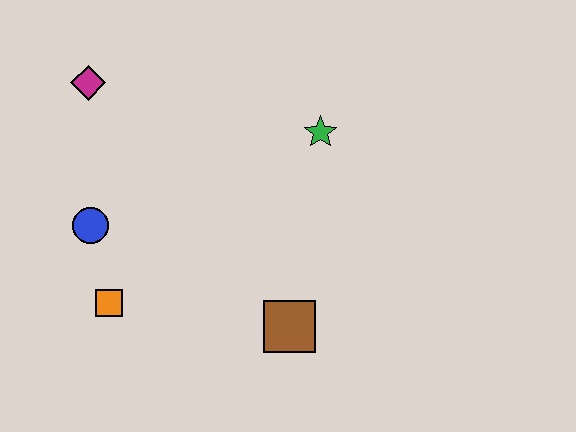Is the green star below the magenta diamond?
Yes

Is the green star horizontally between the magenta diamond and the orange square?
No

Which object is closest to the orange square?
The blue circle is closest to the orange square.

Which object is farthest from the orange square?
The green star is farthest from the orange square.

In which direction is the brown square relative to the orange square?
The brown square is to the right of the orange square.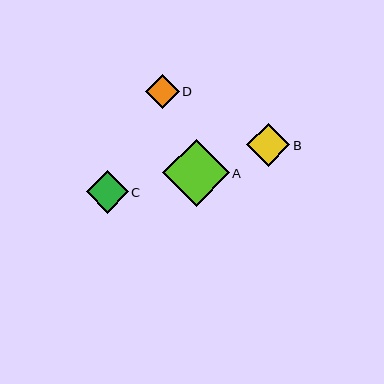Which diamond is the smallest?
Diamond D is the smallest with a size of approximately 34 pixels.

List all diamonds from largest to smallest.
From largest to smallest: A, B, C, D.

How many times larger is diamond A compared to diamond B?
Diamond A is approximately 1.6 times the size of diamond B.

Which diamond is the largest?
Diamond A is the largest with a size of approximately 67 pixels.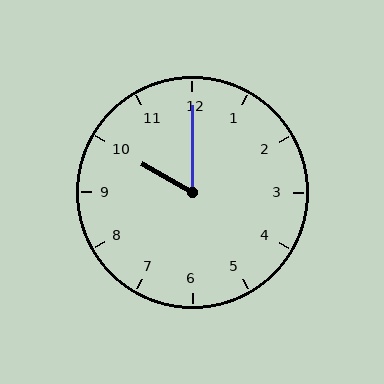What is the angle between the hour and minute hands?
Approximately 60 degrees.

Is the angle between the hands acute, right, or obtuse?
It is acute.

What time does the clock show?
10:00.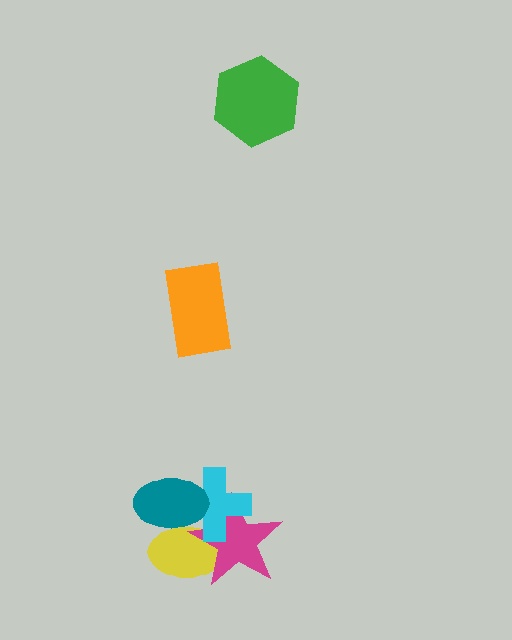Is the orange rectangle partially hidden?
No, no other shape covers it.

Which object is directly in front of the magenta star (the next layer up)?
The cyan cross is directly in front of the magenta star.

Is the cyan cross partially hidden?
Yes, it is partially covered by another shape.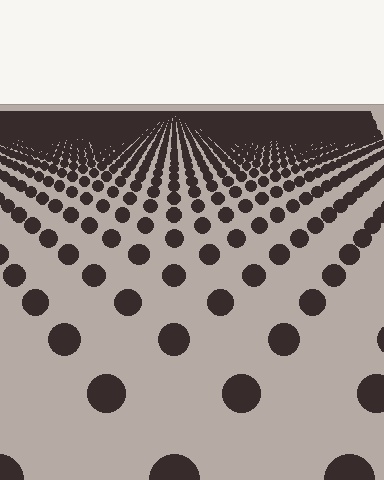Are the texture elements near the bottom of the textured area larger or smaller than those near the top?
Larger. Near the bottom, elements are closer to the viewer and appear at a bigger on-screen size.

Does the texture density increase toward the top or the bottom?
Density increases toward the top.